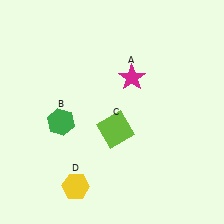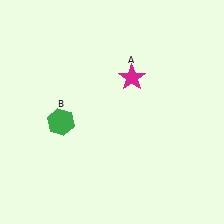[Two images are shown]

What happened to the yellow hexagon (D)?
The yellow hexagon (D) was removed in Image 2. It was in the bottom-left area of Image 1.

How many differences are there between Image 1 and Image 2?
There are 2 differences between the two images.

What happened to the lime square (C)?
The lime square (C) was removed in Image 2. It was in the bottom-right area of Image 1.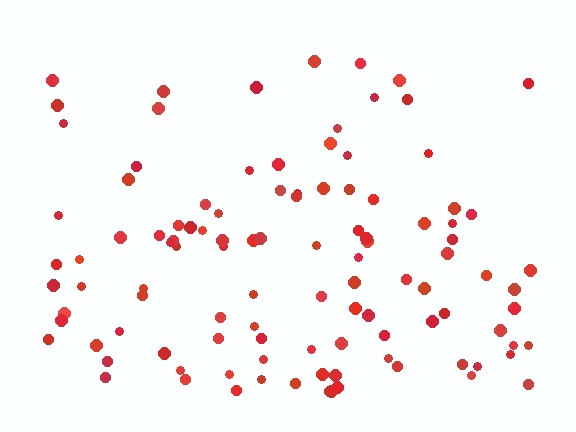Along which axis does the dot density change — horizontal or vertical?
Vertical.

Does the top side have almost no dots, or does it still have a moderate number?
Still a moderate number, just noticeably fewer than the bottom.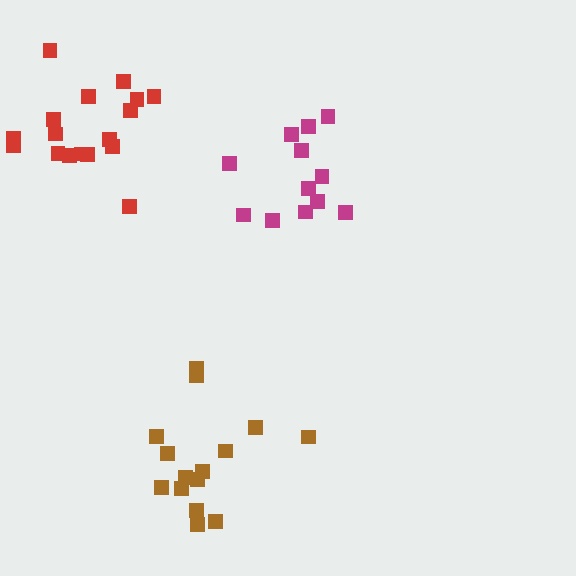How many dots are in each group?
Group 1: 12 dots, Group 2: 15 dots, Group 3: 17 dots (44 total).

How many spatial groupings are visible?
There are 3 spatial groupings.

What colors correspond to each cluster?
The clusters are colored: magenta, brown, red.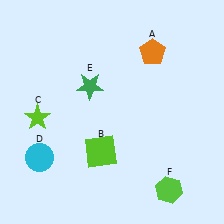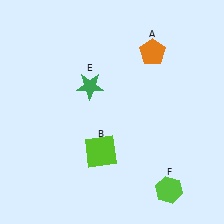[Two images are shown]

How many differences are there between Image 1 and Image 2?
There are 2 differences between the two images.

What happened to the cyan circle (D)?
The cyan circle (D) was removed in Image 2. It was in the bottom-left area of Image 1.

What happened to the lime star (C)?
The lime star (C) was removed in Image 2. It was in the bottom-left area of Image 1.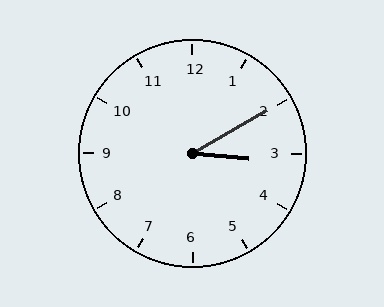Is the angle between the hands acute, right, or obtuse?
It is acute.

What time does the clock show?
3:10.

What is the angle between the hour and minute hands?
Approximately 35 degrees.